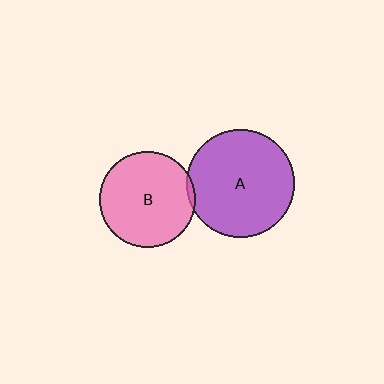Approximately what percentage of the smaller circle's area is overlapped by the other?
Approximately 5%.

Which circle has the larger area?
Circle A (purple).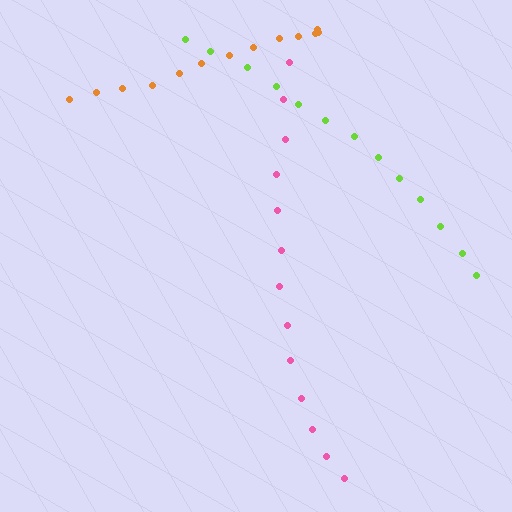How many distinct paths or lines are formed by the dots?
There are 3 distinct paths.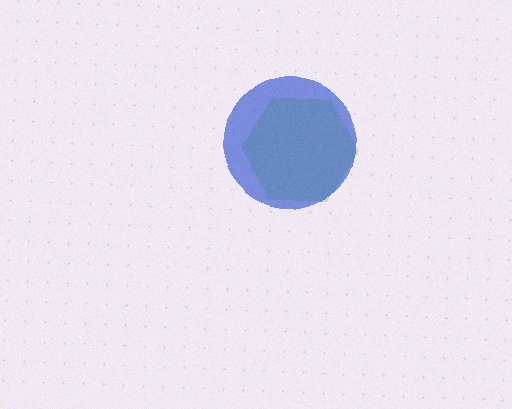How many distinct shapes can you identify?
There are 2 distinct shapes: a lime hexagon, a blue circle.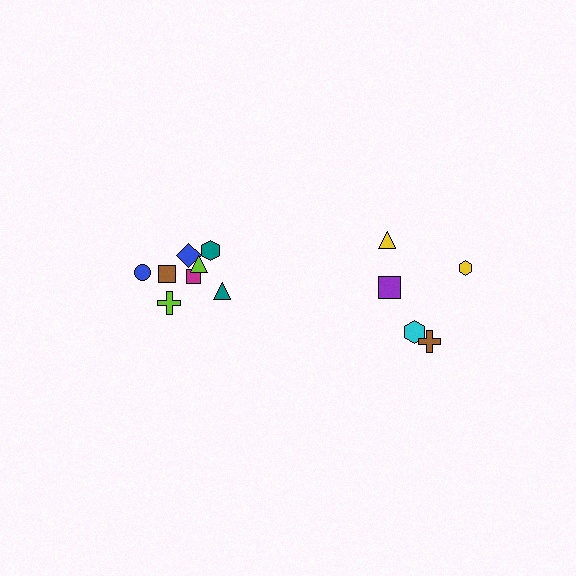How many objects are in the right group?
There are 5 objects.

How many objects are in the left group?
There are 8 objects.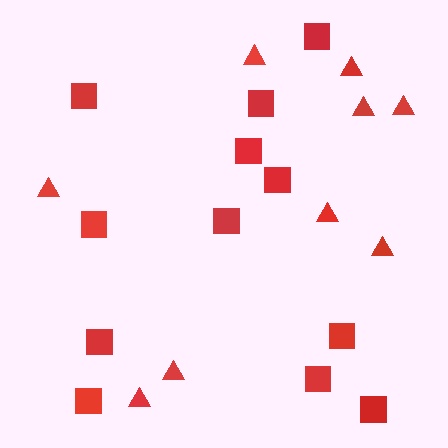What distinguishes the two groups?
There are 2 groups: one group of triangles (9) and one group of squares (12).